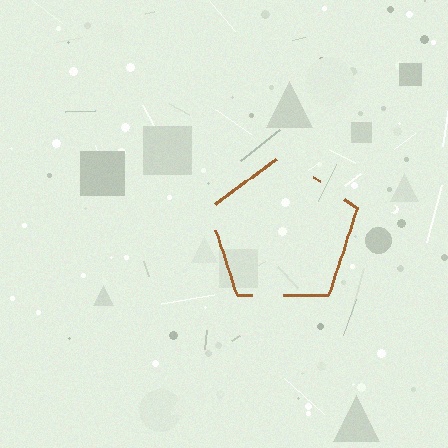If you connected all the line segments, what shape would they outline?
They would outline a pentagon.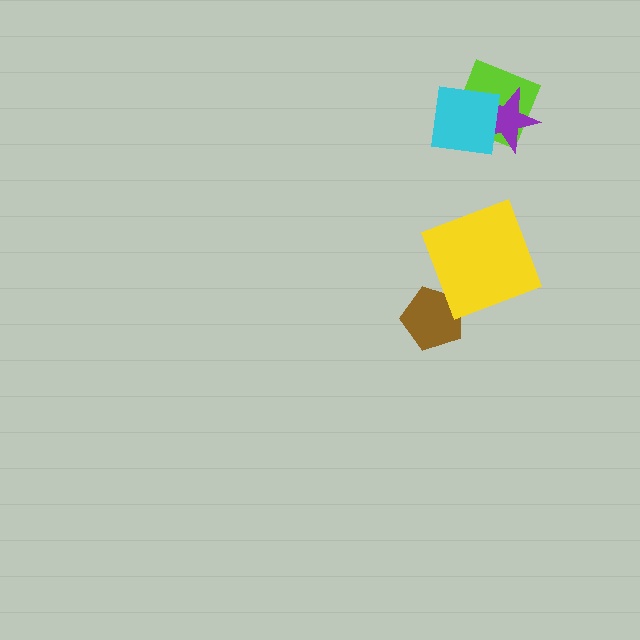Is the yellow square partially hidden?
No, no other shape covers it.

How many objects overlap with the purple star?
2 objects overlap with the purple star.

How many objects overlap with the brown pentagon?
0 objects overlap with the brown pentagon.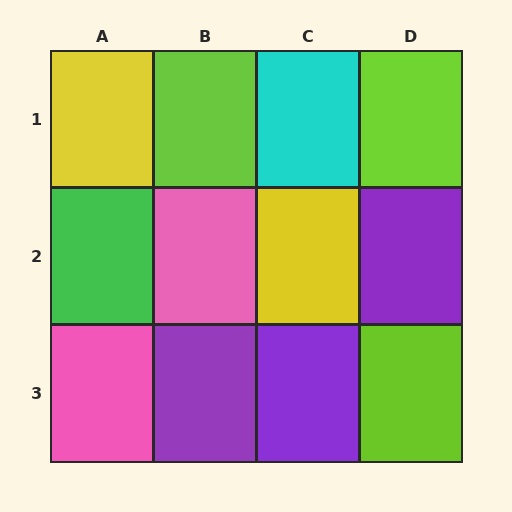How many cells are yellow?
2 cells are yellow.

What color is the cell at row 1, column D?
Lime.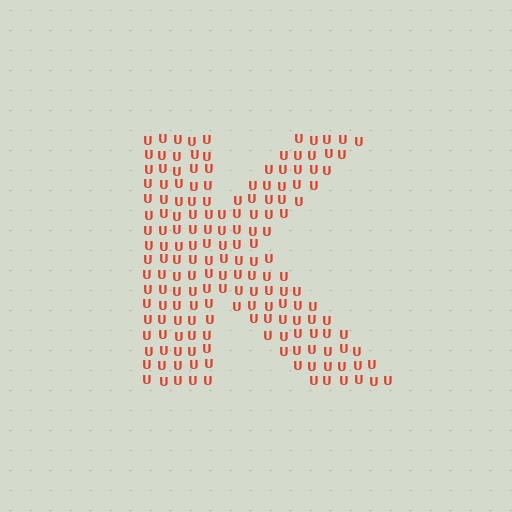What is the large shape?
The large shape is the letter K.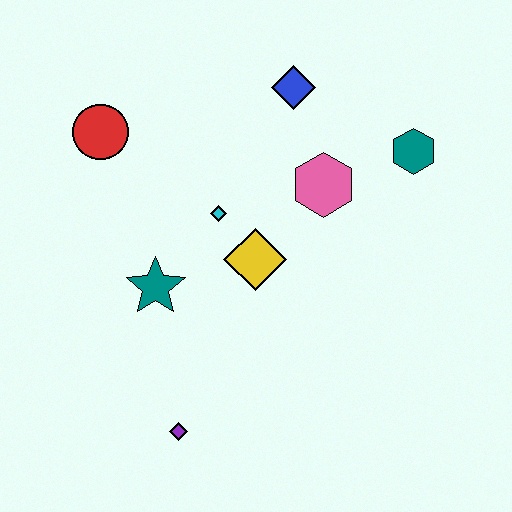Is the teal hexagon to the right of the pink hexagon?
Yes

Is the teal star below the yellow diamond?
Yes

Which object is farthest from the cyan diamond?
The purple diamond is farthest from the cyan diamond.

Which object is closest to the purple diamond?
The teal star is closest to the purple diamond.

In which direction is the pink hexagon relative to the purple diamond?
The pink hexagon is above the purple diamond.